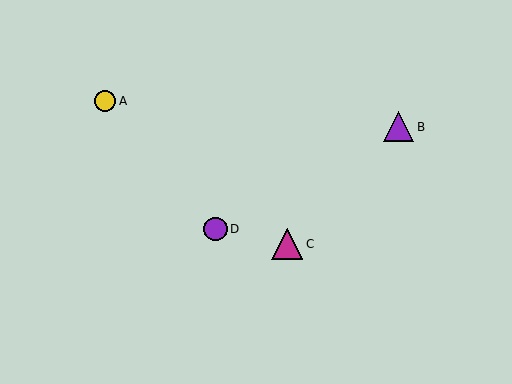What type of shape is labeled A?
Shape A is a yellow circle.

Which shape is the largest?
The magenta triangle (labeled C) is the largest.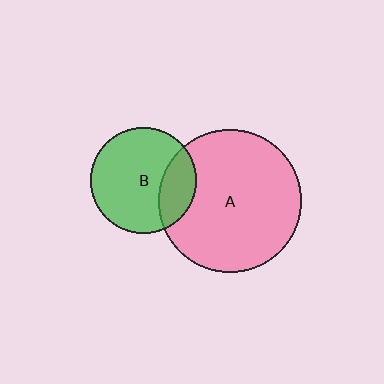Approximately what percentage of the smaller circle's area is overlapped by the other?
Approximately 25%.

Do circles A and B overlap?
Yes.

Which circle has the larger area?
Circle A (pink).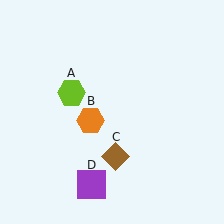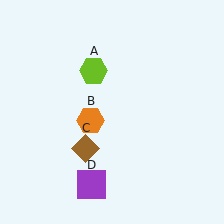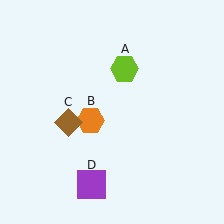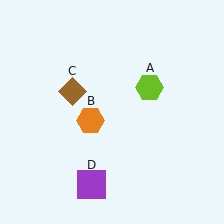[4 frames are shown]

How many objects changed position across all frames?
2 objects changed position: lime hexagon (object A), brown diamond (object C).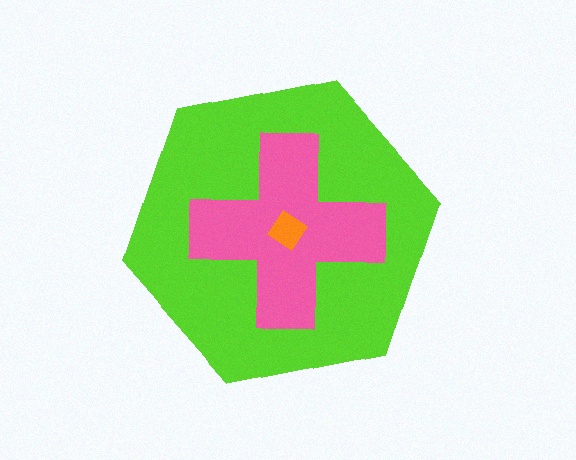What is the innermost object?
The orange diamond.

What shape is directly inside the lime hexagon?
The pink cross.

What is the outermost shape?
The lime hexagon.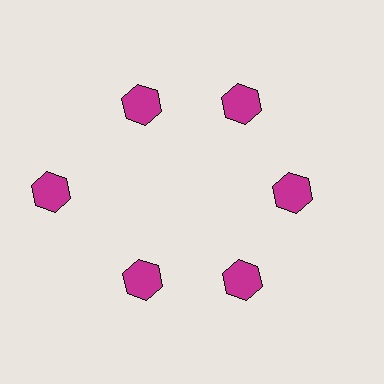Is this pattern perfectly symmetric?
No. The 6 magenta hexagons are arranged in a ring, but one element near the 9 o'clock position is pushed outward from the center, breaking the 6-fold rotational symmetry.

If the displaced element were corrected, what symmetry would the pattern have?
It would have 6-fold rotational symmetry — the pattern would map onto itself every 60 degrees.